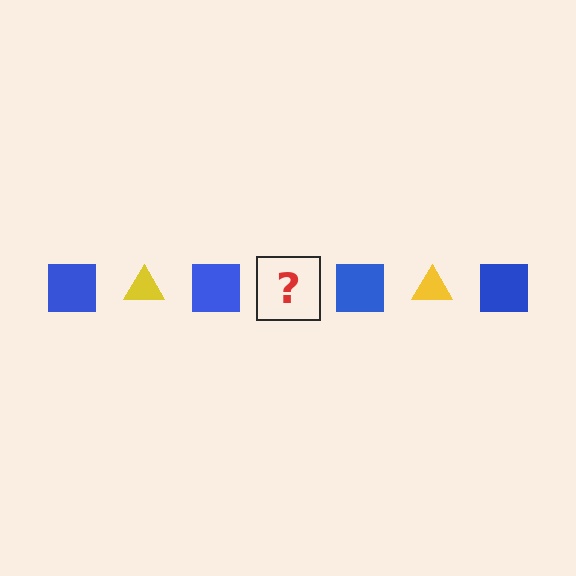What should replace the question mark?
The question mark should be replaced with a yellow triangle.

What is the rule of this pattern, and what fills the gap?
The rule is that the pattern alternates between blue square and yellow triangle. The gap should be filled with a yellow triangle.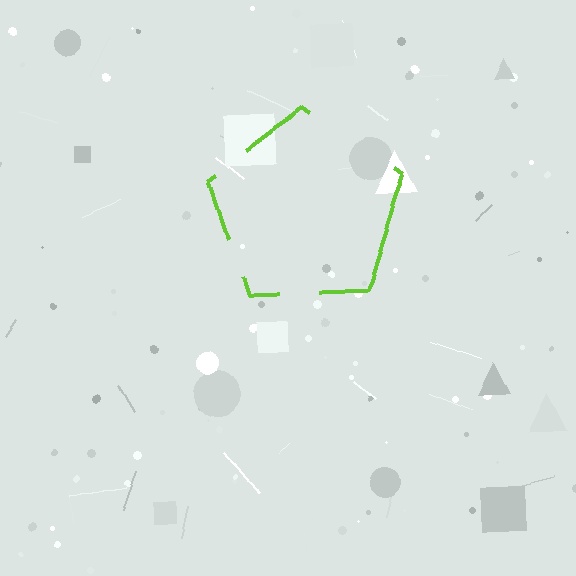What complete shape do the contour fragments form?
The contour fragments form a pentagon.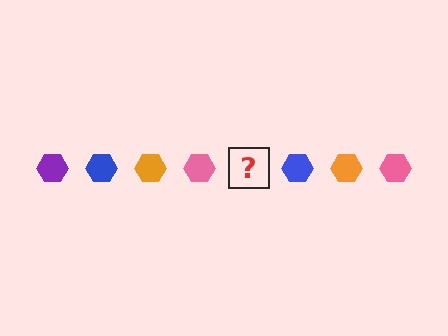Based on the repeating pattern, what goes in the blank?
The blank should be a purple hexagon.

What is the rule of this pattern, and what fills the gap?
The rule is that the pattern cycles through purple, blue, orange, pink hexagons. The gap should be filled with a purple hexagon.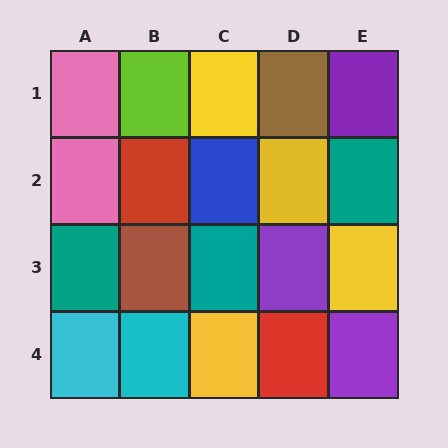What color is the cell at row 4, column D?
Red.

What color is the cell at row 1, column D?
Brown.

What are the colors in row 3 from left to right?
Teal, brown, teal, purple, yellow.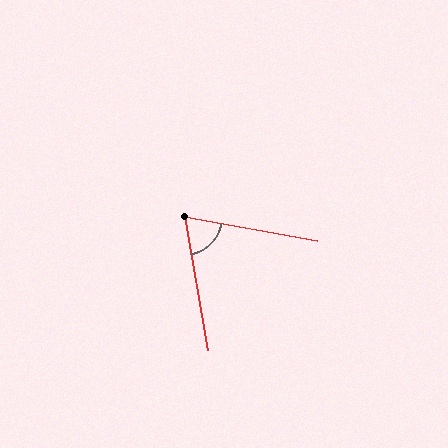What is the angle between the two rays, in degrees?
Approximately 70 degrees.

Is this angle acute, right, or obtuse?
It is acute.